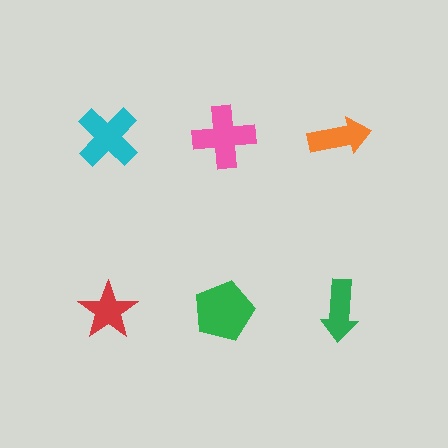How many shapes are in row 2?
3 shapes.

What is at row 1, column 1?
A cyan cross.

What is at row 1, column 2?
A pink cross.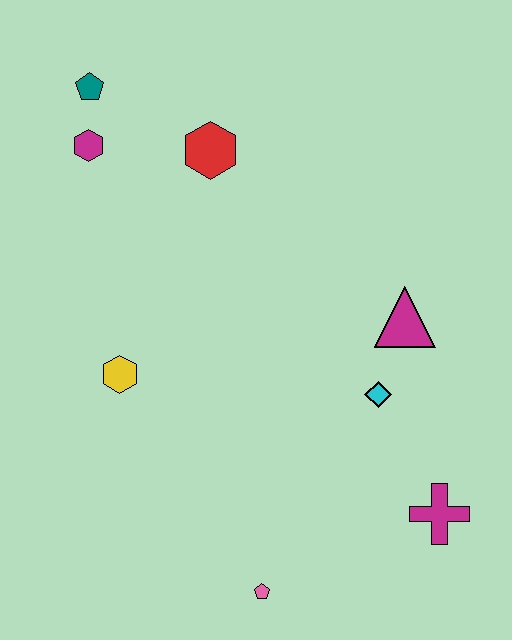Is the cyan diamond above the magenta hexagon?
No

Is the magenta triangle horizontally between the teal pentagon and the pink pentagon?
No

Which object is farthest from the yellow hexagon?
The magenta cross is farthest from the yellow hexagon.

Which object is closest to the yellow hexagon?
The magenta hexagon is closest to the yellow hexagon.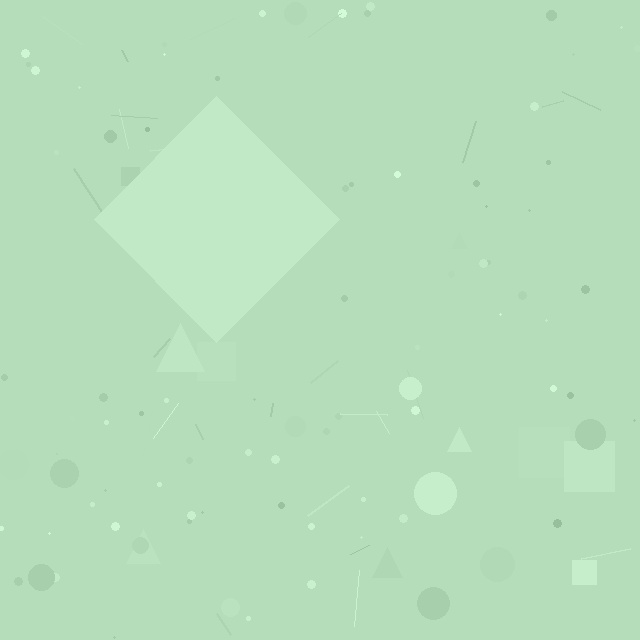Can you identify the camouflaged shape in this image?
The camouflaged shape is a diamond.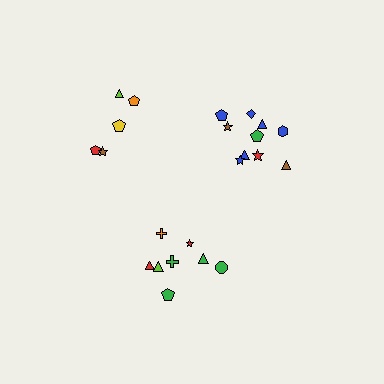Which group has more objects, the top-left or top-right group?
The top-right group.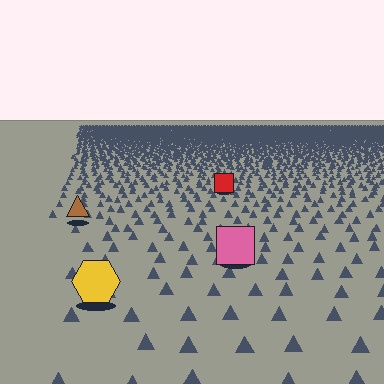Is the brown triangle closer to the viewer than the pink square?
No. The pink square is closer — you can tell from the texture gradient: the ground texture is coarser near it.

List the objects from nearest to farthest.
From nearest to farthest: the yellow hexagon, the pink square, the brown triangle, the red square.